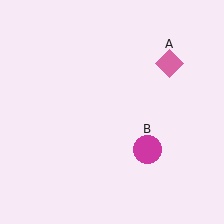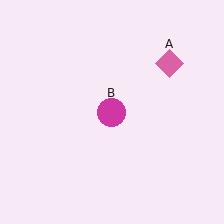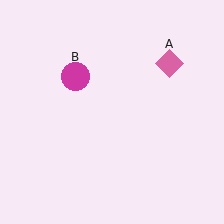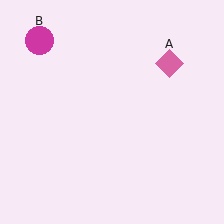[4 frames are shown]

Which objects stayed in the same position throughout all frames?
Pink diamond (object A) remained stationary.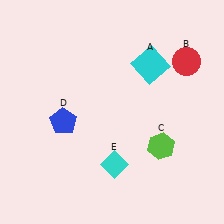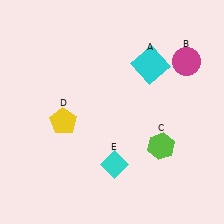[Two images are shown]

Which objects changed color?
B changed from red to magenta. D changed from blue to yellow.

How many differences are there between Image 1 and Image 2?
There are 2 differences between the two images.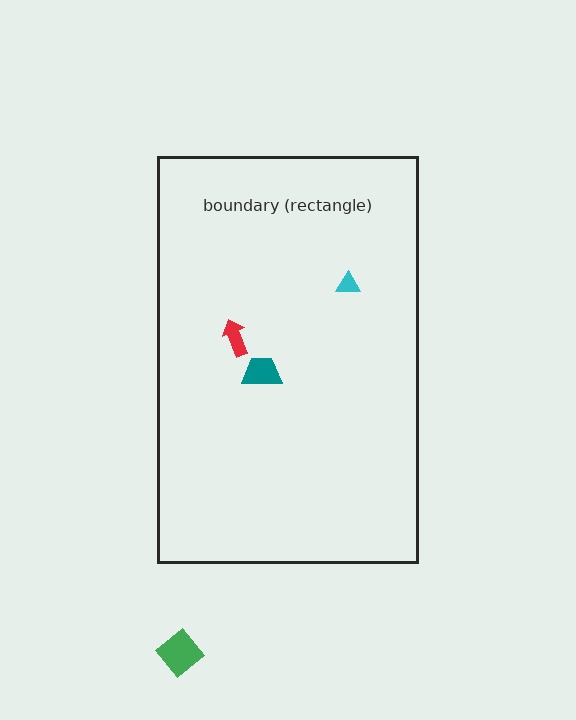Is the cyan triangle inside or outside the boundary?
Inside.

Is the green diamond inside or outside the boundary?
Outside.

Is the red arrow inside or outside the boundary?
Inside.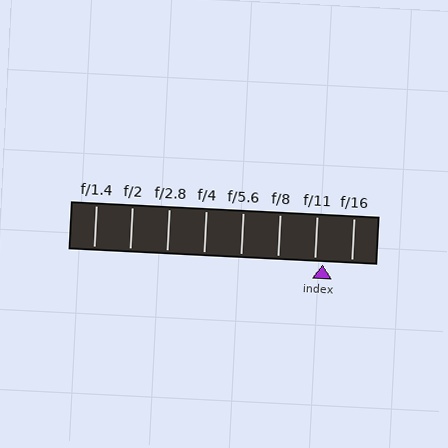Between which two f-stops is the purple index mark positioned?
The index mark is between f/11 and f/16.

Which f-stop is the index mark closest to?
The index mark is closest to f/11.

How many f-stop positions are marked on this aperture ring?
There are 8 f-stop positions marked.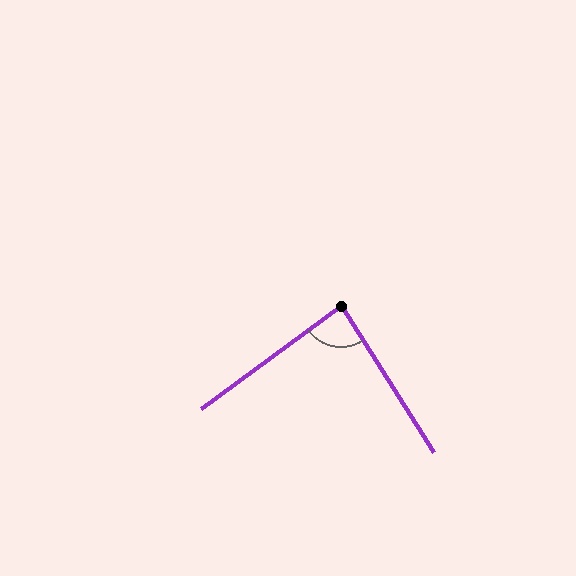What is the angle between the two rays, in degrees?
Approximately 86 degrees.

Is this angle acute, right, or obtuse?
It is approximately a right angle.